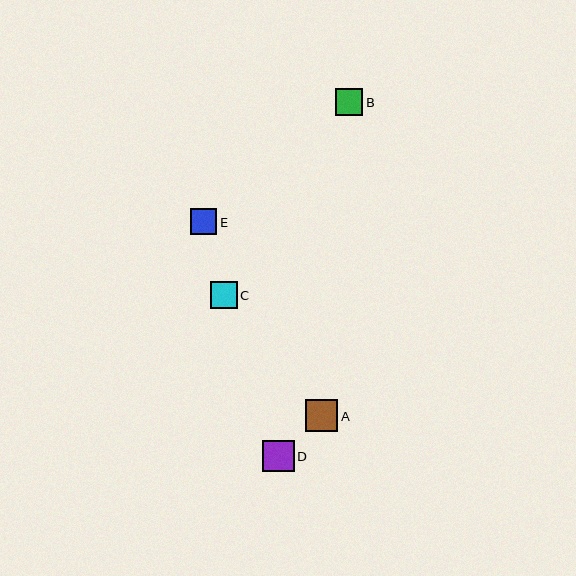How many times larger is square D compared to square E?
Square D is approximately 1.2 times the size of square E.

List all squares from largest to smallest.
From largest to smallest: A, D, B, C, E.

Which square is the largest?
Square A is the largest with a size of approximately 32 pixels.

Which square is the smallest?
Square E is the smallest with a size of approximately 26 pixels.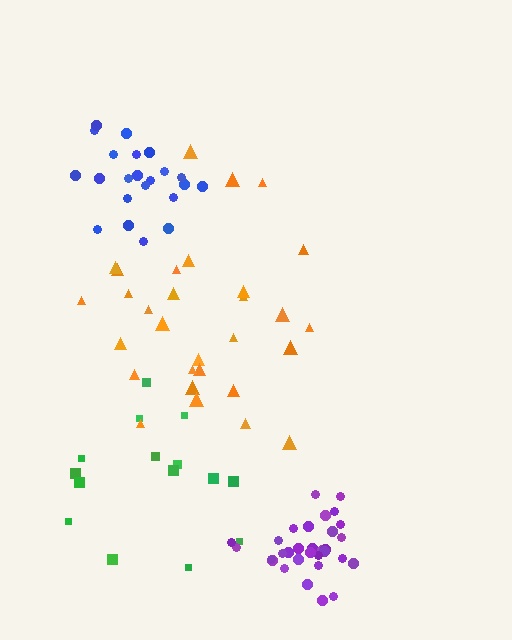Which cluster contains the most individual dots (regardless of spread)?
Purple (31).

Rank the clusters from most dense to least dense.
purple, blue, orange, green.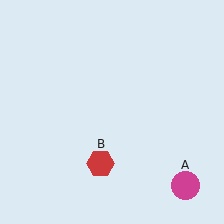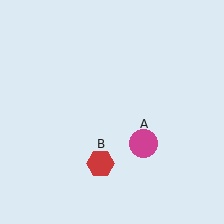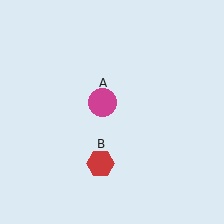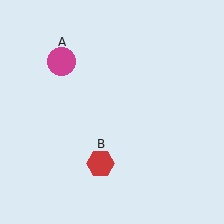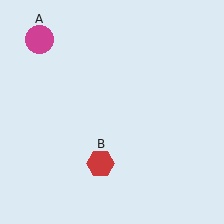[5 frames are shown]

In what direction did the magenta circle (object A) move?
The magenta circle (object A) moved up and to the left.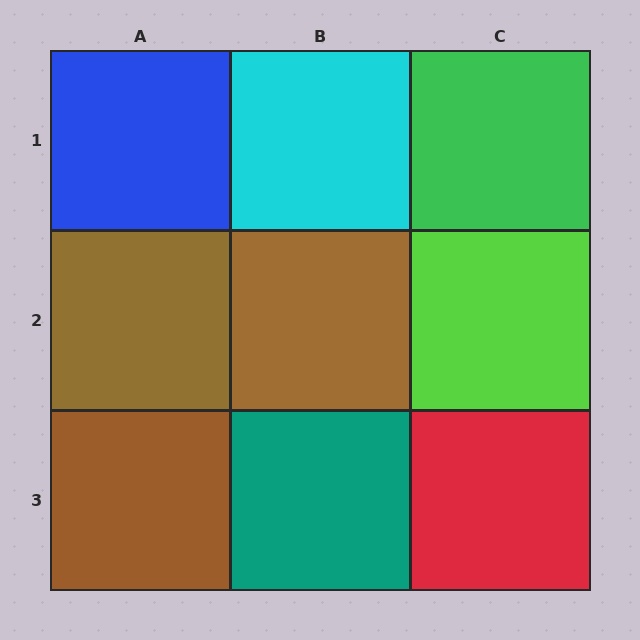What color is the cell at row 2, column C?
Lime.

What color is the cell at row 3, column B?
Teal.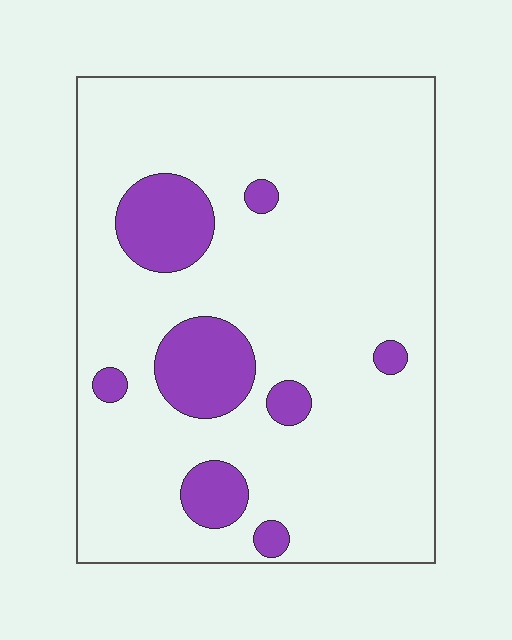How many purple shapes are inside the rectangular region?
8.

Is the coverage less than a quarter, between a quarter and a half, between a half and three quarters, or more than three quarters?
Less than a quarter.